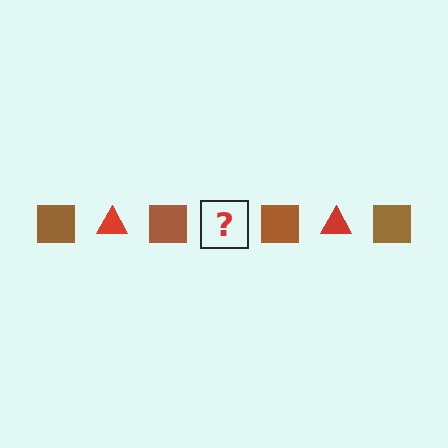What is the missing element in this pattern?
The missing element is a red triangle.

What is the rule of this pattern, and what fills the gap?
The rule is that the pattern alternates between brown square and red triangle. The gap should be filled with a red triangle.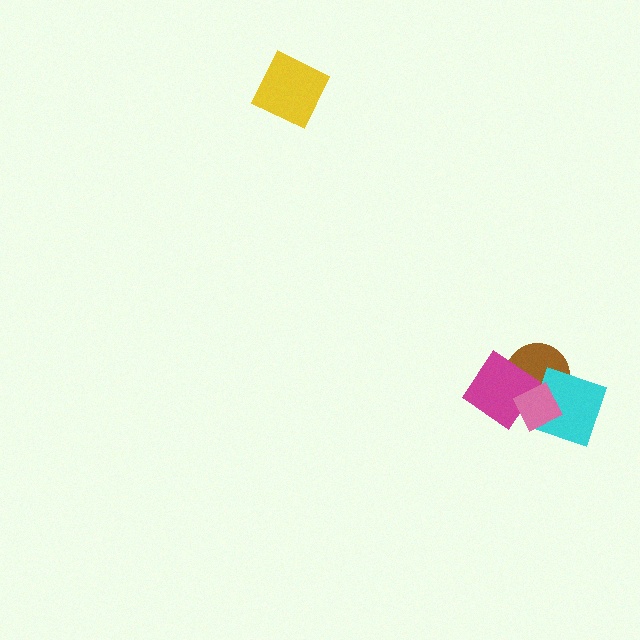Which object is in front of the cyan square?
The pink diamond is in front of the cyan square.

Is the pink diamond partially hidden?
No, no other shape covers it.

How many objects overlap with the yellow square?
0 objects overlap with the yellow square.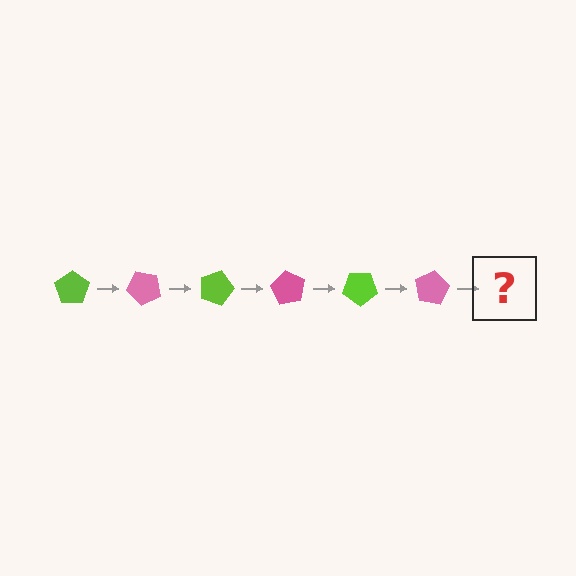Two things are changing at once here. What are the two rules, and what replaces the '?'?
The two rules are that it rotates 45 degrees each step and the color cycles through lime and pink. The '?' should be a lime pentagon, rotated 270 degrees from the start.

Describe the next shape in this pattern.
It should be a lime pentagon, rotated 270 degrees from the start.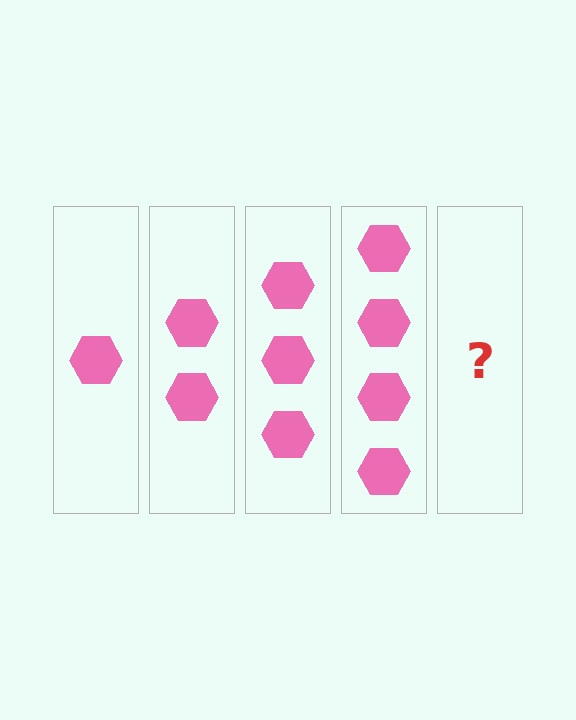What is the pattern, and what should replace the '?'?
The pattern is that each step adds one more hexagon. The '?' should be 5 hexagons.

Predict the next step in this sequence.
The next step is 5 hexagons.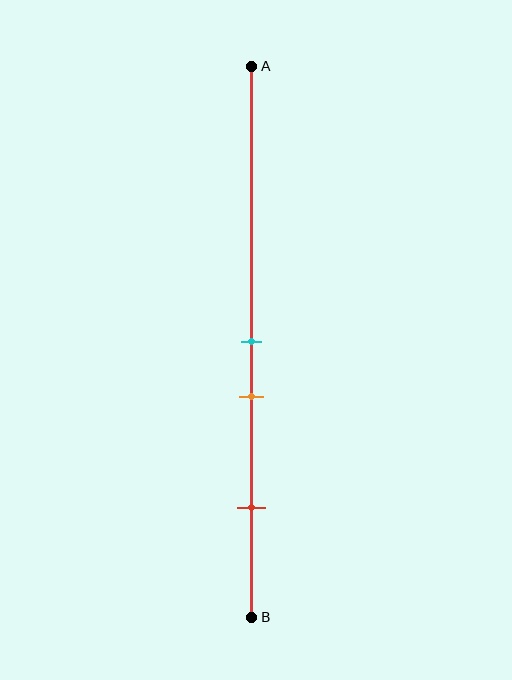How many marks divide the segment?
There are 3 marks dividing the segment.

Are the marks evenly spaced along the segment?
No, the marks are not evenly spaced.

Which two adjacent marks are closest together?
The cyan and orange marks are the closest adjacent pair.